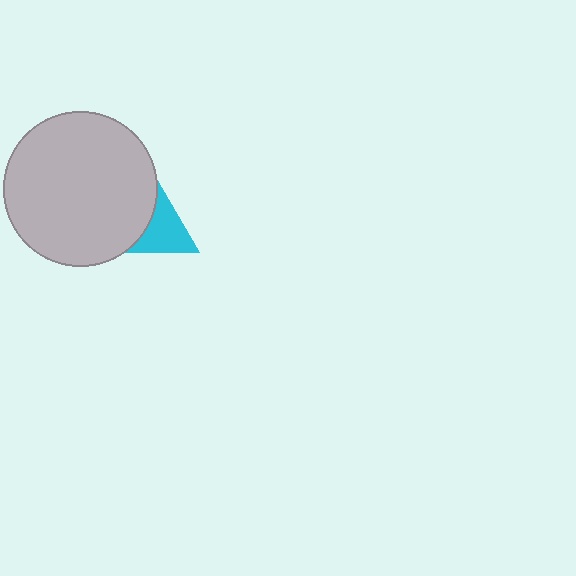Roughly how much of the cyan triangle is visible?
About half of it is visible (roughly 46%).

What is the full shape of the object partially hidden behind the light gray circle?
The partially hidden object is a cyan triangle.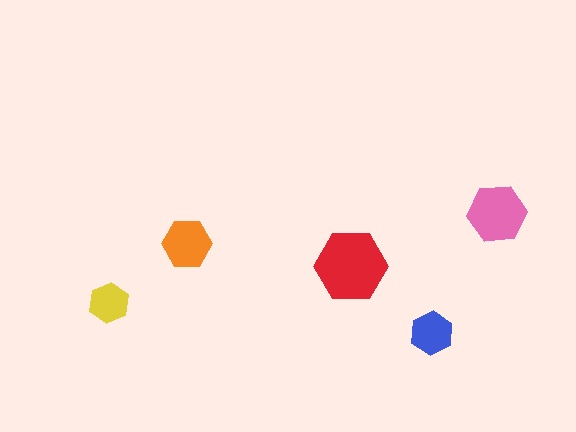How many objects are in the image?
There are 5 objects in the image.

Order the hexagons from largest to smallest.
the red one, the pink one, the orange one, the blue one, the yellow one.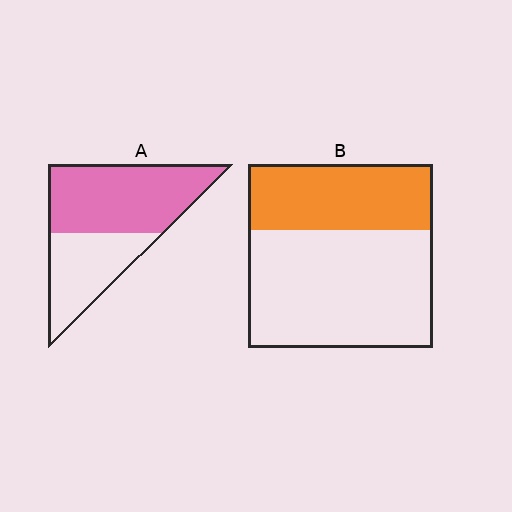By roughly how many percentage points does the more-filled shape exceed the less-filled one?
By roughly 25 percentage points (A over B).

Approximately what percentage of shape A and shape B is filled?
A is approximately 60% and B is approximately 35%.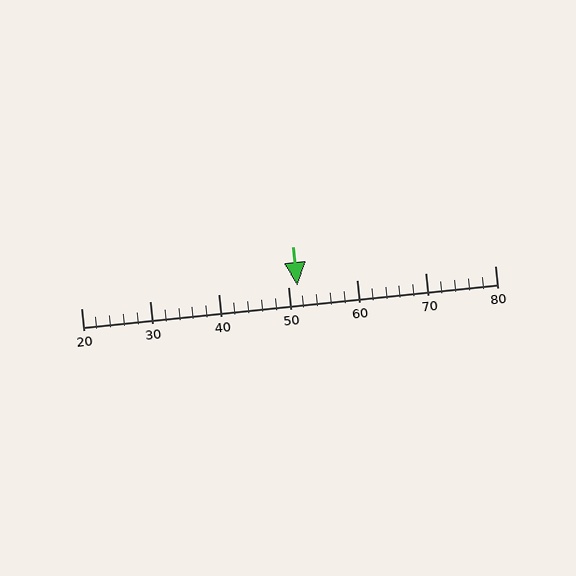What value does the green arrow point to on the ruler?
The green arrow points to approximately 51.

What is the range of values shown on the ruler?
The ruler shows values from 20 to 80.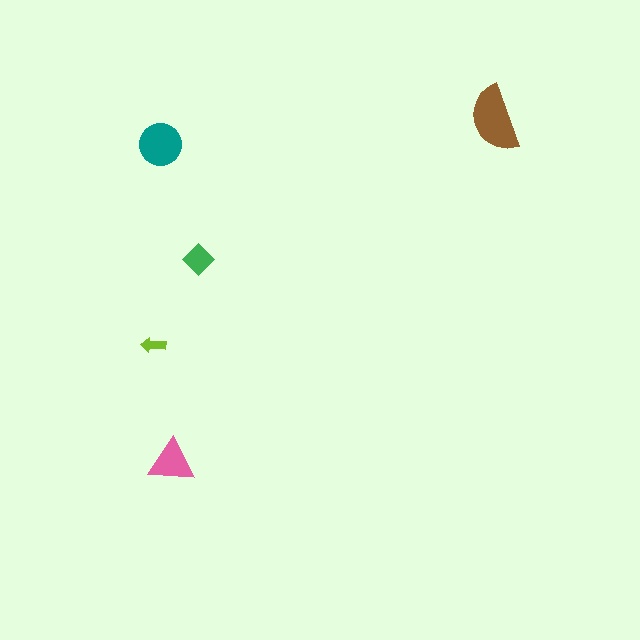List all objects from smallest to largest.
The lime arrow, the green diamond, the pink triangle, the teal circle, the brown semicircle.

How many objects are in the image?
There are 5 objects in the image.